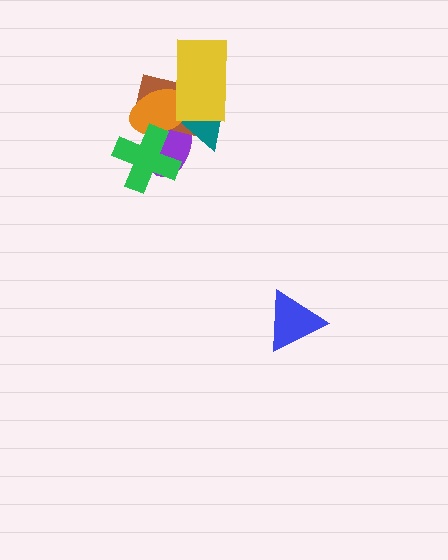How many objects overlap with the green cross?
3 objects overlap with the green cross.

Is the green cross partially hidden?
No, no other shape covers it.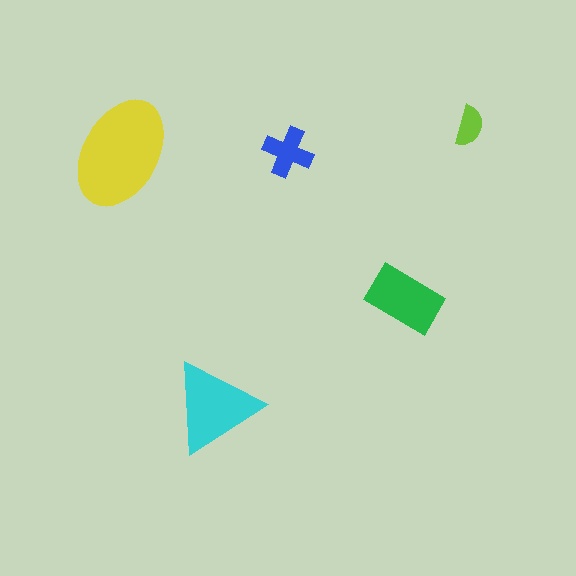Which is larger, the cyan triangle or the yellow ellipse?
The yellow ellipse.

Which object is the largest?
The yellow ellipse.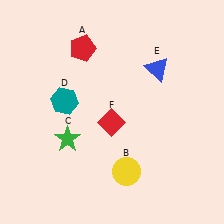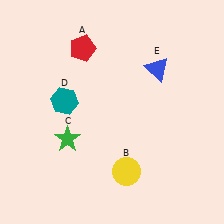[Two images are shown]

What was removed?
The red diamond (F) was removed in Image 2.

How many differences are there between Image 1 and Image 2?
There is 1 difference between the two images.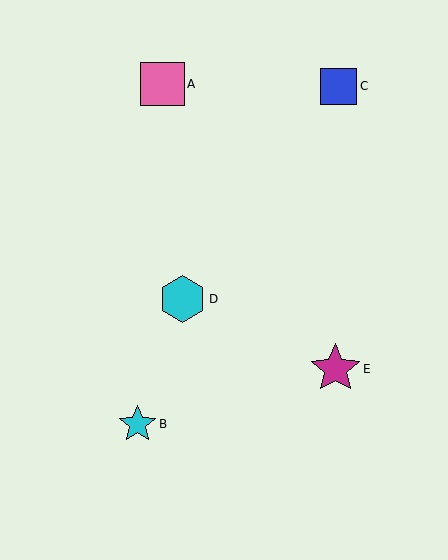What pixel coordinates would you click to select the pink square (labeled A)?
Click at (163, 84) to select the pink square A.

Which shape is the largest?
The magenta star (labeled E) is the largest.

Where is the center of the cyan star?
The center of the cyan star is at (137, 424).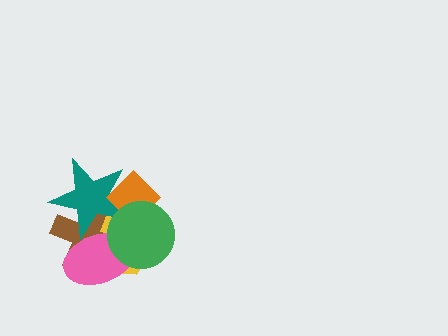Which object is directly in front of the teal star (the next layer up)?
The orange diamond is directly in front of the teal star.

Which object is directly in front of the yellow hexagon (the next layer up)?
The brown cross is directly in front of the yellow hexagon.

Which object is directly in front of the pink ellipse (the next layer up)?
The teal star is directly in front of the pink ellipse.